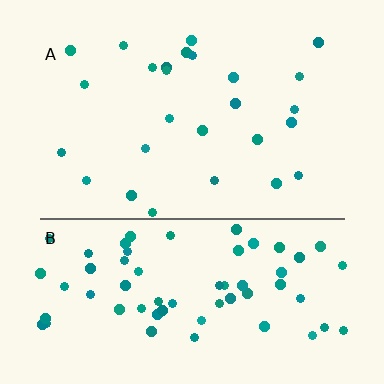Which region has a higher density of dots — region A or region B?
B (the bottom).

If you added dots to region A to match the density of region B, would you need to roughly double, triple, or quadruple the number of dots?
Approximately double.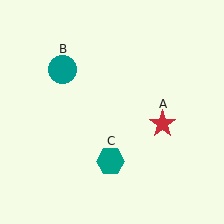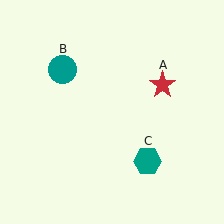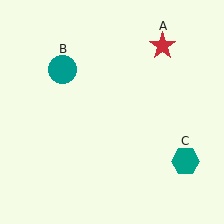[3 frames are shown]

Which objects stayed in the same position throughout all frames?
Teal circle (object B) remained stationary.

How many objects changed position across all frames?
2 objects changed position: red star (object A), teal hexagon (object C).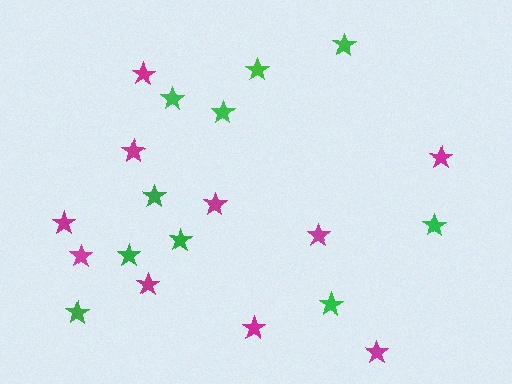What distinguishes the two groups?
There are 2 groups: one group of magenta stars (10) and one group of green stars (10).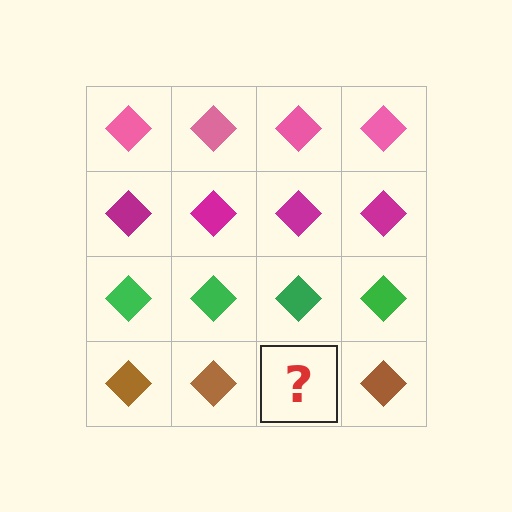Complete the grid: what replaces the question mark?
The question mark should be replaced with a brown diamond.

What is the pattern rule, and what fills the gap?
The rule is that each row has a consistent color. The gap should be filled with a brown diamond.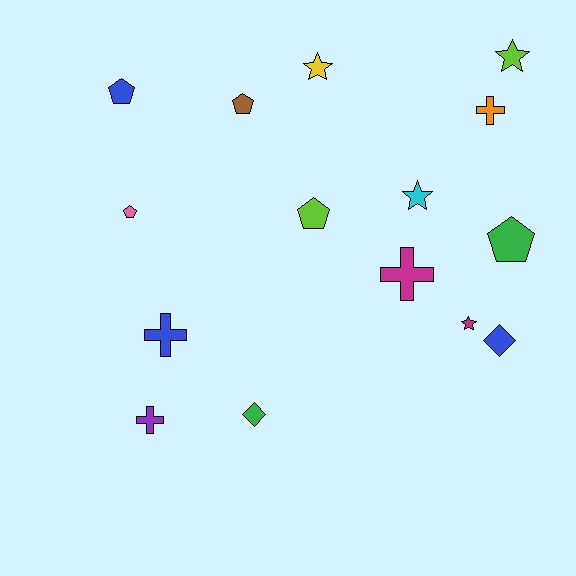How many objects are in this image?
There are 15 objects.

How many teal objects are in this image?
There are no teal objects.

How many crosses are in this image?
There are 4 crosses.